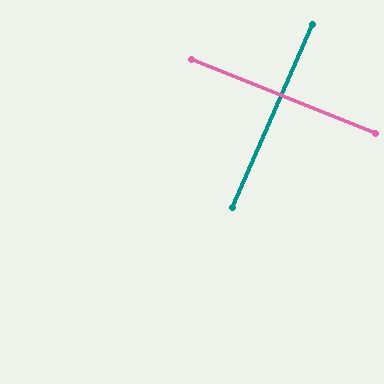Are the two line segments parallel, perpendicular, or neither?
Perpendicular — they meet at approximately 88°.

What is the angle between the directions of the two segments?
Approximately 88 degrees.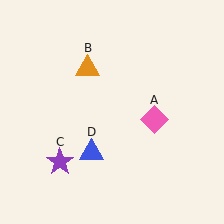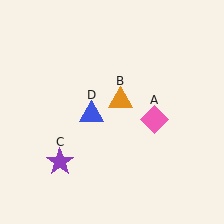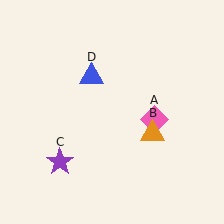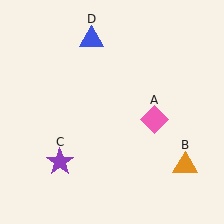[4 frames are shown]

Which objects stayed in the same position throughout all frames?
Pink diamond (object A) and purple star (object C) remained stationary.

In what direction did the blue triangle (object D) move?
The blue triangle (object D) moved up.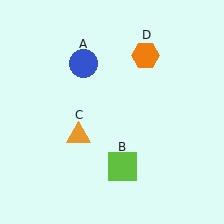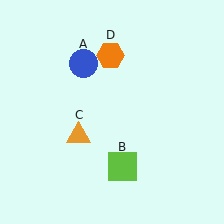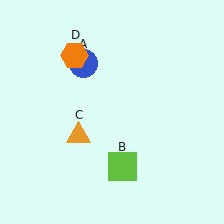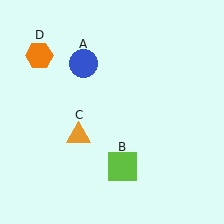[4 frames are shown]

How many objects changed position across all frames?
1 object changed position: orange hexagon (object D).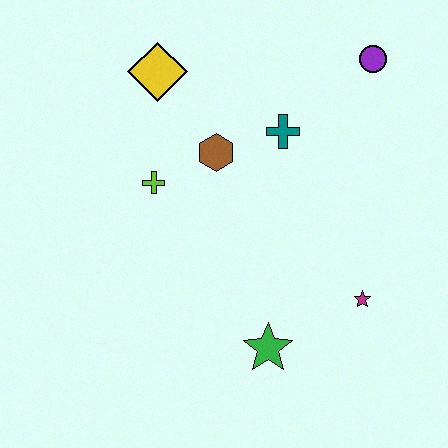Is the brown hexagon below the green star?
No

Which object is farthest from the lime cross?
The purple circle is farthest from the lime cross.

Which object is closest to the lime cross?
The brown hexagon is closest to the lime cross.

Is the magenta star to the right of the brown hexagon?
Yes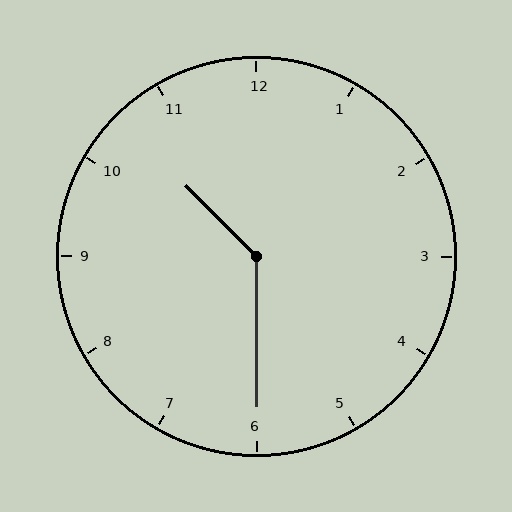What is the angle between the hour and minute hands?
Approximately 135 degrees.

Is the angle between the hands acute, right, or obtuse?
It is obtuse.